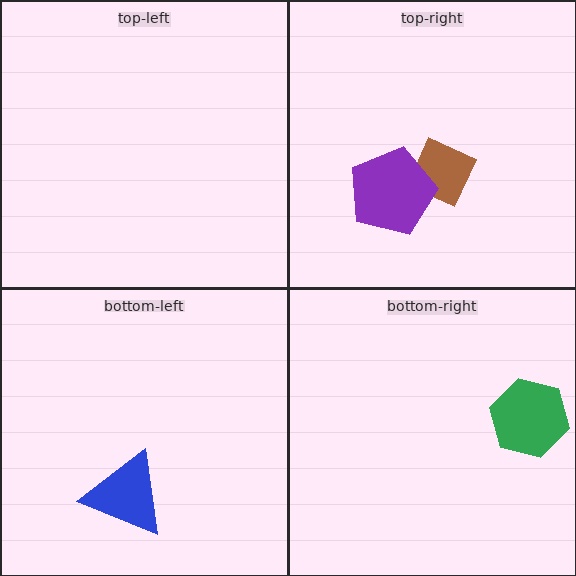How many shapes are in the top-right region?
2.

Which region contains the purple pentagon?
The top-right region.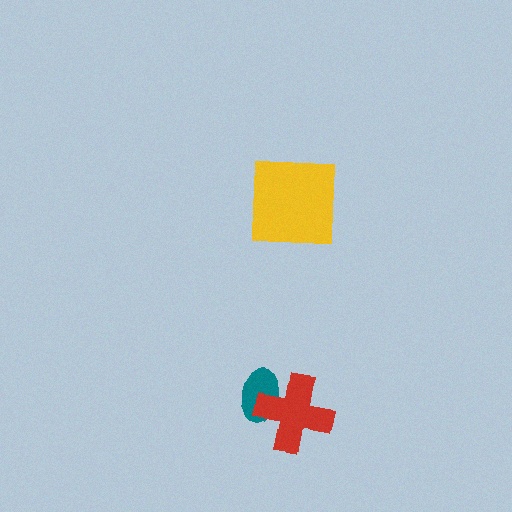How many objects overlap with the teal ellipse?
1 object overlaps with the teal ellipse.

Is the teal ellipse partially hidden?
Yes, it is partially covered by another shape.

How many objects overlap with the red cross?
1 object overlaps with the red cross.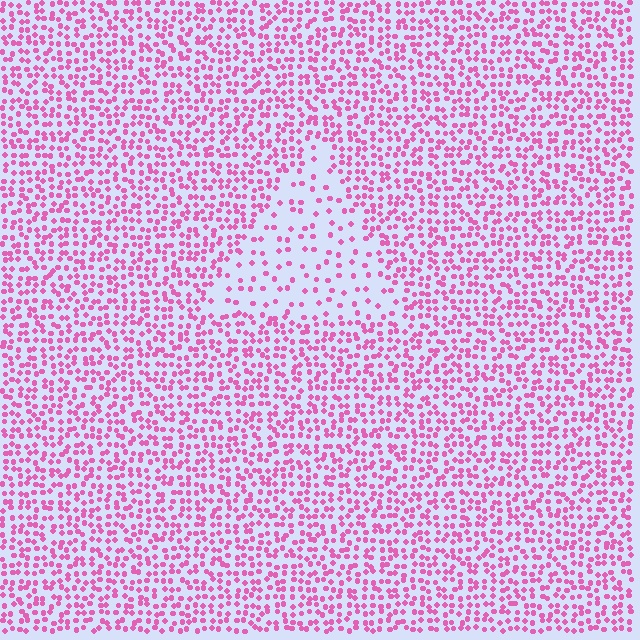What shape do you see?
I see a triangle.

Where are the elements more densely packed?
The elements are more densely packed outside the triangle boundary.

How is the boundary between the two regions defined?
The boundary is defined by a change in element density (approximately 2.6x ratio). All elements are the same color, size, and shape.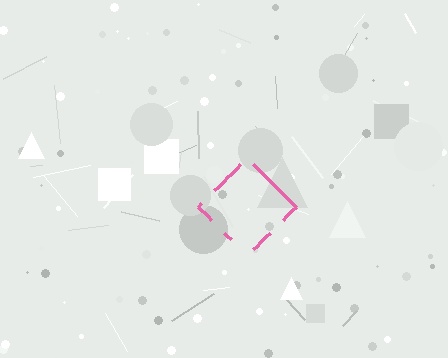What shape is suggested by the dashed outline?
The dashed outline suggests a diamond.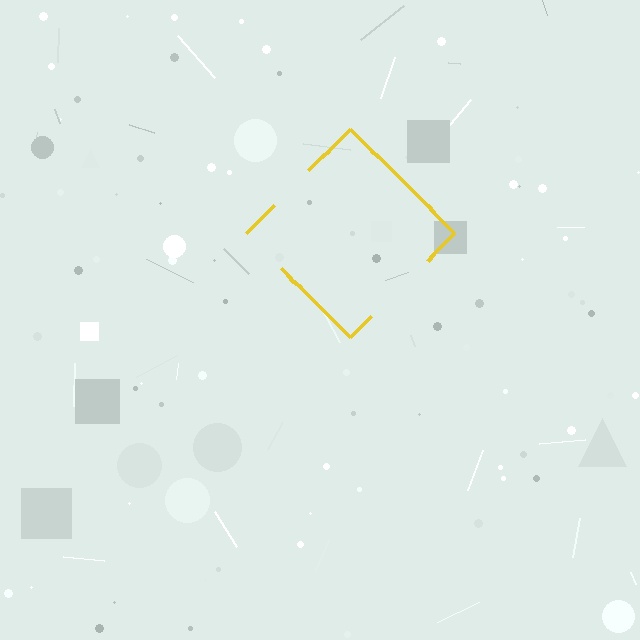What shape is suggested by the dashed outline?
The dashed outline suggests a diamond.